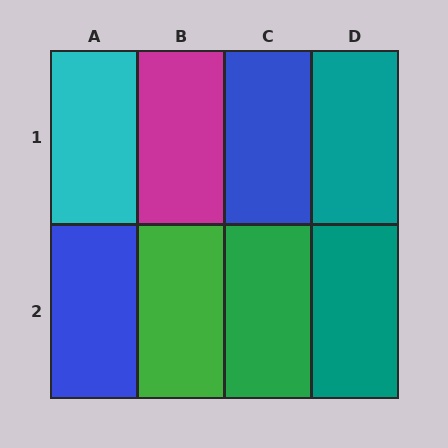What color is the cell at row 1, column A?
Cyan.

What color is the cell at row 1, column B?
Magenta.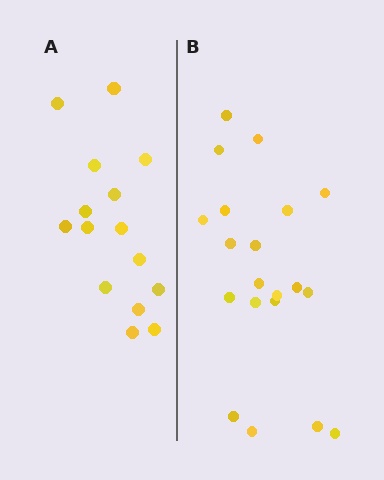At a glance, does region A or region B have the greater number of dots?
Region B (the right region) has more dots.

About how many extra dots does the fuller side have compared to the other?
Region B has about 5 more dots than region A.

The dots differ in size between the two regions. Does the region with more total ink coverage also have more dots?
No. Region A has more total ink coverage because its dots are larger, but region B actually contains more individual dots. Total area can be misleading — the number of items is what matters here.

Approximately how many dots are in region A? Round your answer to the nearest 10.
About 20 dots. (The exact count is 15, which rounds to 20.)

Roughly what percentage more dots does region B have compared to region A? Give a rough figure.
About 35% more.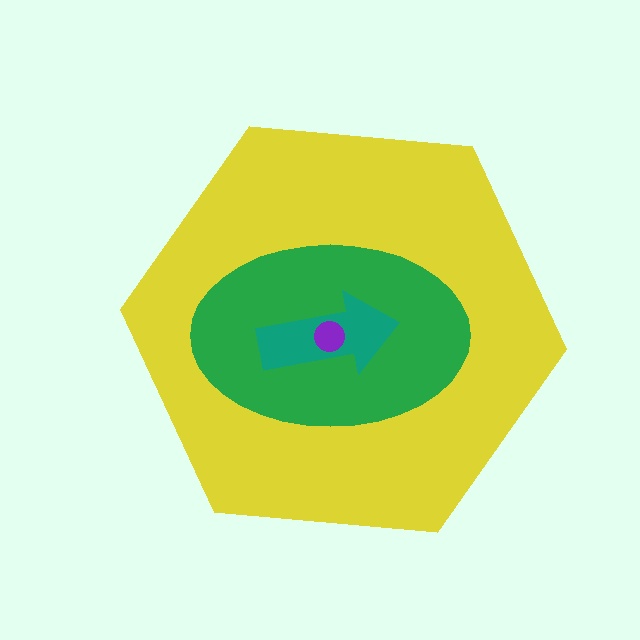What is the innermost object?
The purple circle.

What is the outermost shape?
The yellow hexagon.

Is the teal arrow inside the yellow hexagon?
Yes.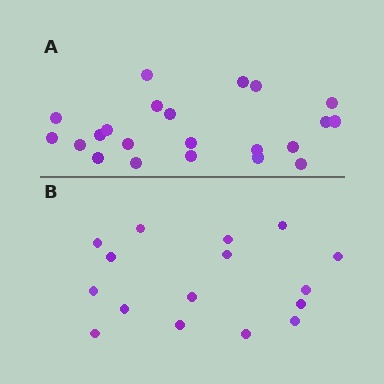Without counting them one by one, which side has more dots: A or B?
Region A (the top region) has more dots.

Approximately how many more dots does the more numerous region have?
Region A has about 6 more dots than region B.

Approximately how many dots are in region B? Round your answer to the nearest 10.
About 20 dots. (The exact count is 16, which rounds to 20.)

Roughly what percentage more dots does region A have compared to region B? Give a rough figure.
About 40% more.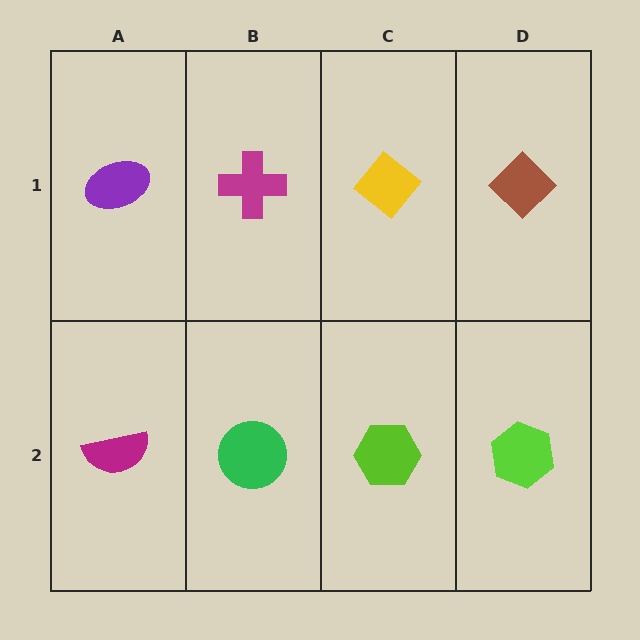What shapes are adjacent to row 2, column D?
A brown diamond (row 1, column D), a lime hexagon (row 2, column C).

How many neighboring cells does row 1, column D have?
2.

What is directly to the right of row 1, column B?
A yellow diamond.